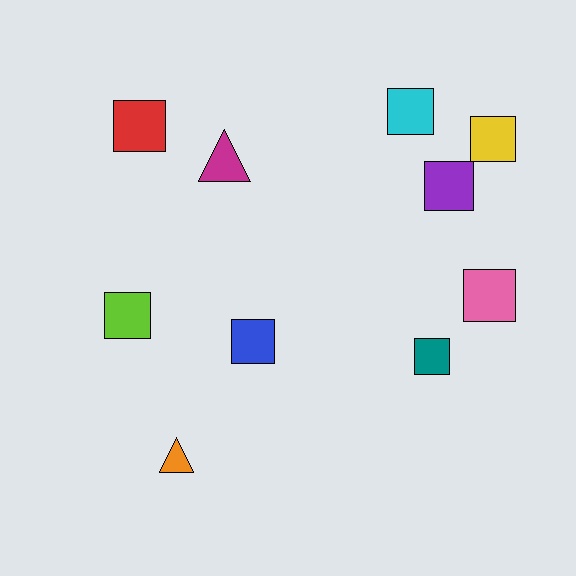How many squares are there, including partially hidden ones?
There are 8 squares.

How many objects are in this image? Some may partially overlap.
There are 10 objects.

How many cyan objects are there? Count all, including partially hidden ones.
There is 1 cyan object.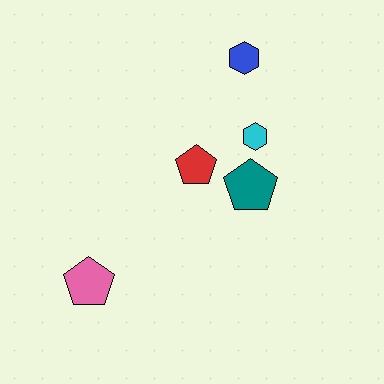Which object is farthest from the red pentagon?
The pink pentagon is farthest from the red pentagon.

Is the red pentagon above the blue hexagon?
No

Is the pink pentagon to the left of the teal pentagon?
Yes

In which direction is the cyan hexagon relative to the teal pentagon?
The cyan hexagon is above the teal pentagon.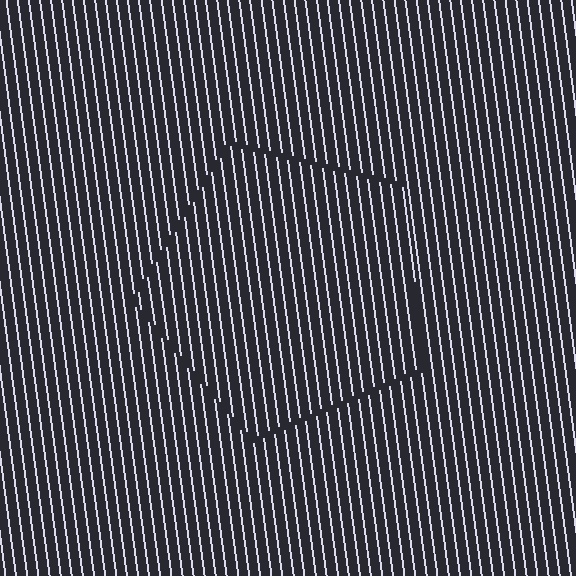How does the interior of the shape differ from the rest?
The interior of the shape contains the same grating, shifted by half a period — the contour is defined by the phase discontinuity where line-ends from the inner and outer gratings abut.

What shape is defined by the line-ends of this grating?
An illusory pentagon. The interior of the shape contains the same grating, shifted by half a period — the contour is defined by the phase discontinuity where line-ends from the inner and outer gratings abut.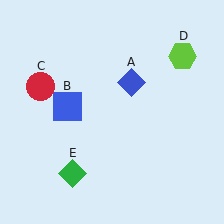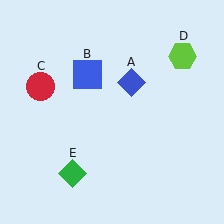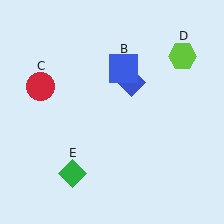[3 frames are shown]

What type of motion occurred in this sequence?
The blue square (object B) rotated clockwise around the center of the scene.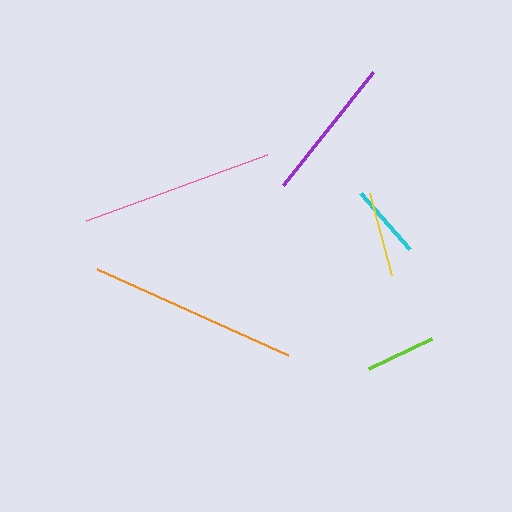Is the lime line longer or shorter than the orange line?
The orange line is longer than the lime line.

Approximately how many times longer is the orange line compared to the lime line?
The orange line is approximately 3.0 times the length of the lime line.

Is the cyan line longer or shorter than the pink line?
The pink line is longer than the cyan line.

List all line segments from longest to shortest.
From longest to shortest: orange, pink, purple, yellow, cyan, lime.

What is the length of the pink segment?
The pink segment is approximately 192 pixels long.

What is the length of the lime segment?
The lime segment is approximately 70 pixels long.